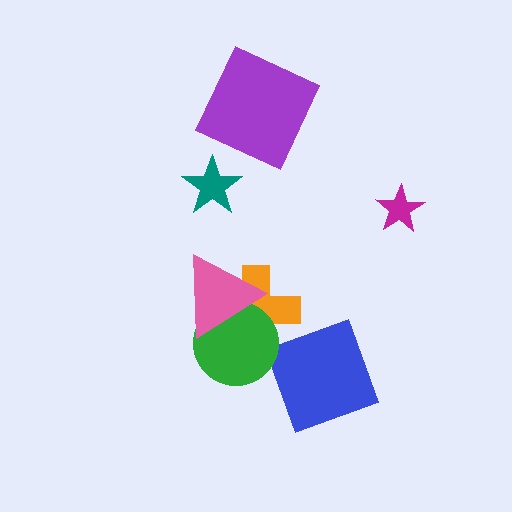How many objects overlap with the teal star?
0 objects overlap with the teal star.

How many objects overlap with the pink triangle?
2 objects overlap with the pink triangle.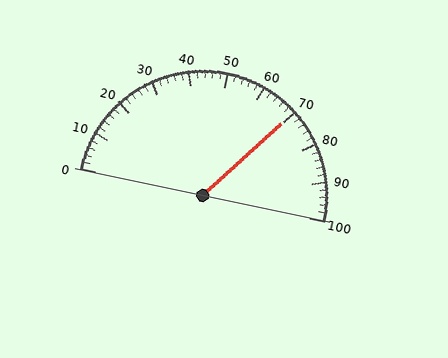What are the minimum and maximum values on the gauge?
The gauge ranges from 0 to 100.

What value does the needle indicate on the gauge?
The needle indicates approximately 70.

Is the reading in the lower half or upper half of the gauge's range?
The reading is in the upper half of the range (0 to 100).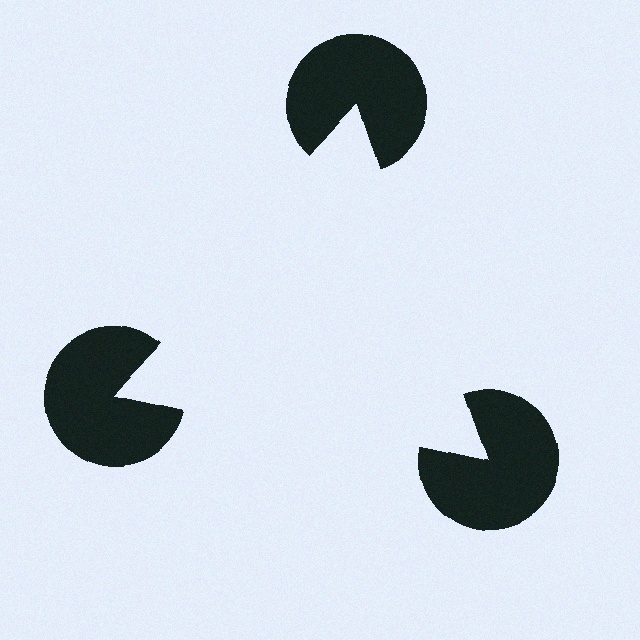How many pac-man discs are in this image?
There are 3 — one at each vertex of the illusory triangle.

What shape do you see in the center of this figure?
An illusory triangle — its edges are inferred from the aligned wedge cuts in the pac-man discs, not physically drawn.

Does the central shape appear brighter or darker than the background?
It typically appears slightly brighter than the background, even though no actual brightness change is drawn.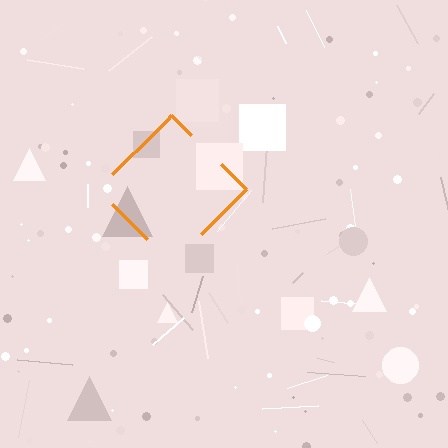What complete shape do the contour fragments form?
The contour fragments form a diamond.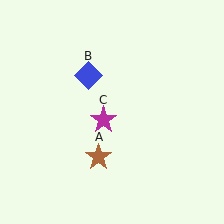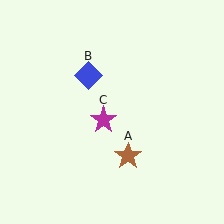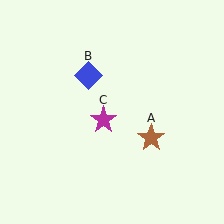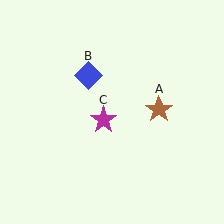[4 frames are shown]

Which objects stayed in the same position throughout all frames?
Blue diamond (object B) and magenta star (object C) remained stationary.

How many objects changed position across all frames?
1 object changed position: brown star (object A).